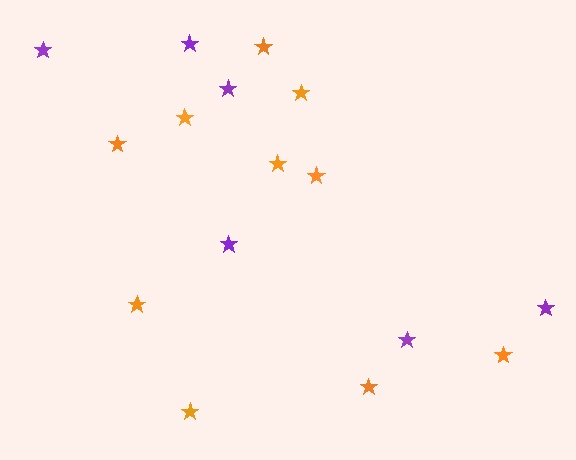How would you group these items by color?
There are 2 groups: one group of purple stars (6) and one group of orange stars (10).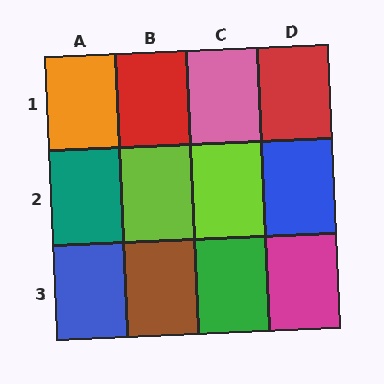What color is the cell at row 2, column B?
Lime.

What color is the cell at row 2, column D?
Blue.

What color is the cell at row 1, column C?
Pink.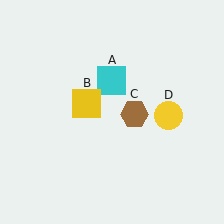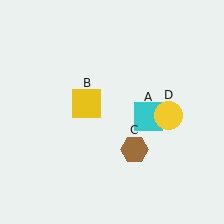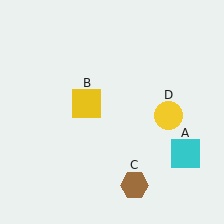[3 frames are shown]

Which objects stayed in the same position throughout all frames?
Yellow square (object B) and yellow circle (object D) remained stationary.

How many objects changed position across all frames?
2 objects changed position: cyan square (object A), brown hexagon (object C).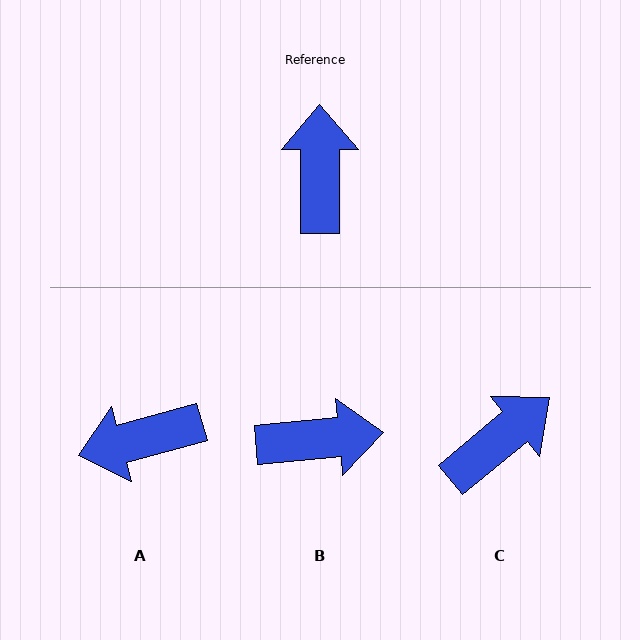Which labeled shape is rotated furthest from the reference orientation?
A, about 105 degrees away.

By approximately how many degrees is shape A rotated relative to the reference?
Approximately 105 degrees counter-clockwise.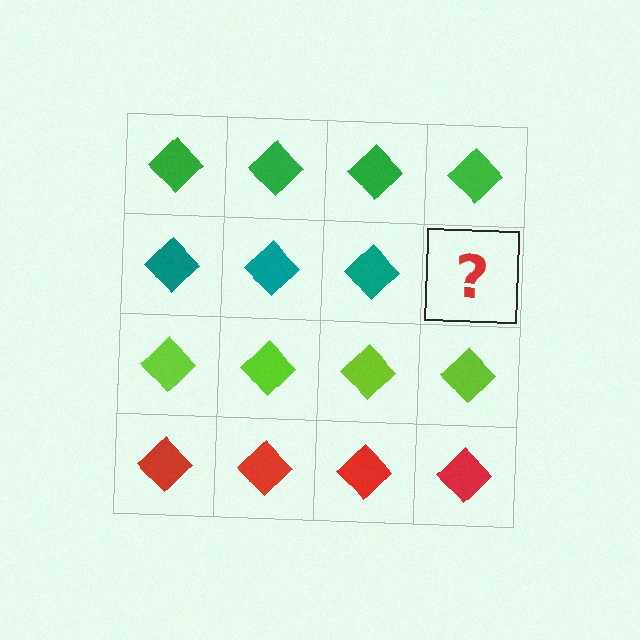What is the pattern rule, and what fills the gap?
The rule is that each row has a consistent color. The gap should be filled with a teal diamond.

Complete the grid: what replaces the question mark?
The question mark should be replaced with a teal diamond.